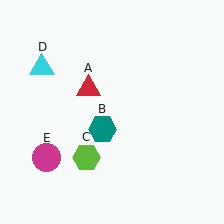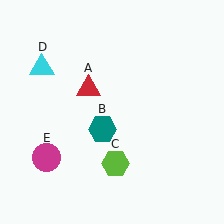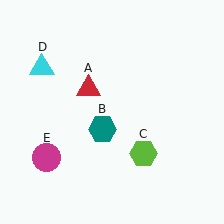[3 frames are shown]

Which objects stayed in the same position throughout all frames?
Red triangle (object A) and teal hexagon (object B) and cyan triangle (object D) and magenta circle (object E) remained stationary.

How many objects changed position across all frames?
1 object changed position: lime hexagon (object C).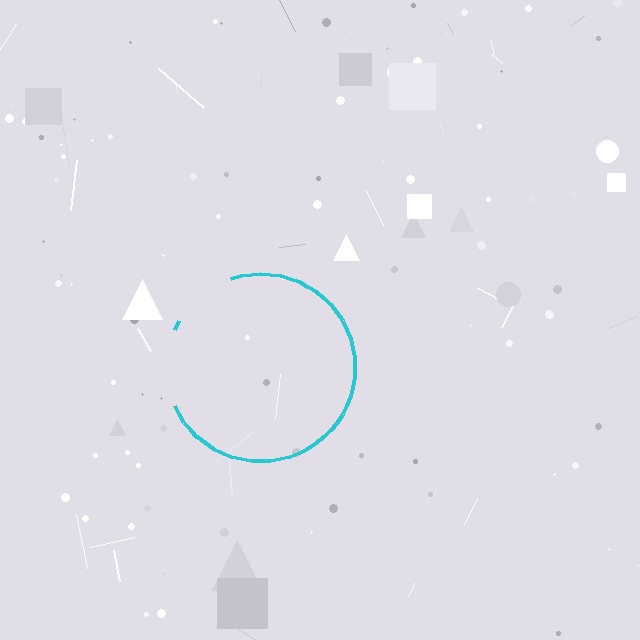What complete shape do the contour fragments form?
The contour fragments form a circle.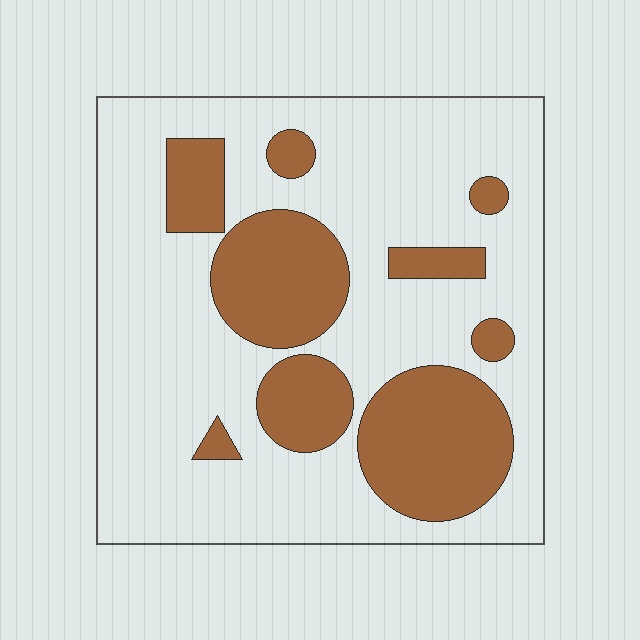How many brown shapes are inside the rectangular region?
9.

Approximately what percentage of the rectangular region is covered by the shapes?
Approximately 30%.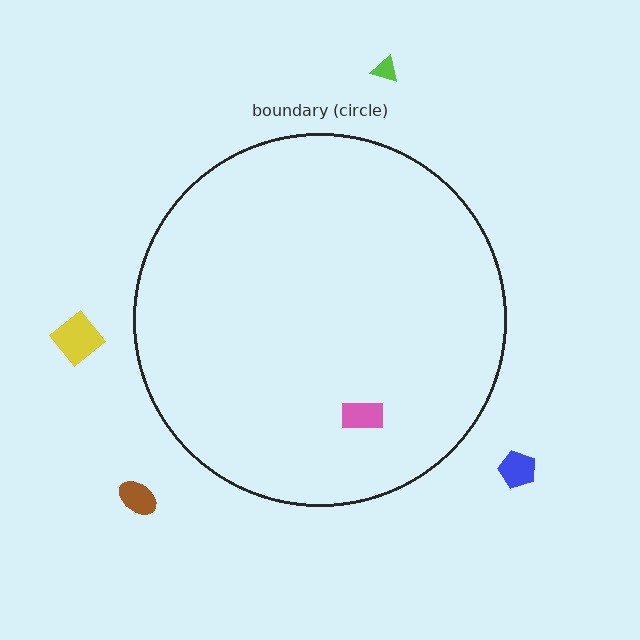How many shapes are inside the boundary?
1 inside, 4 outside.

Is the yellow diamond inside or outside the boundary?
Outside.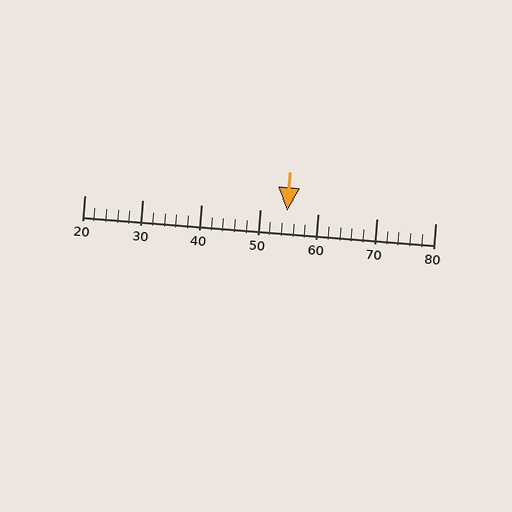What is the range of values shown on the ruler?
The ruler shows values from 20 to 80.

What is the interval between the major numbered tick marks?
The major tick marks are spaced 10 units apart.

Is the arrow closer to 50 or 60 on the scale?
The arrow is closer to 50.